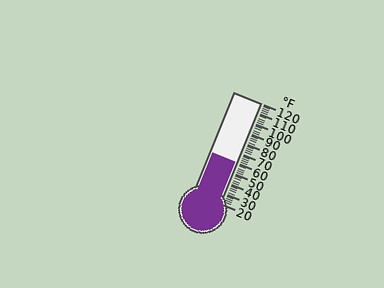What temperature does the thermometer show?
The thermometer shows approximately 60°F.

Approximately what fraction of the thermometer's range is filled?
The thermometer is filled to approximately 40% of its range.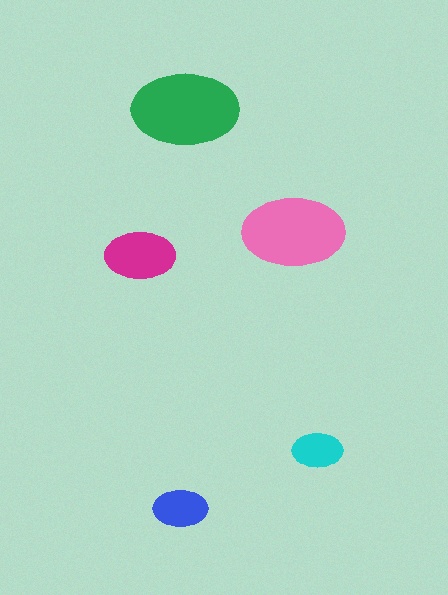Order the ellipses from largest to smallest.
the green one, the pink one, the magenta one, the blue one, the cyan one.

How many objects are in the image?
There are 5 objects in the image.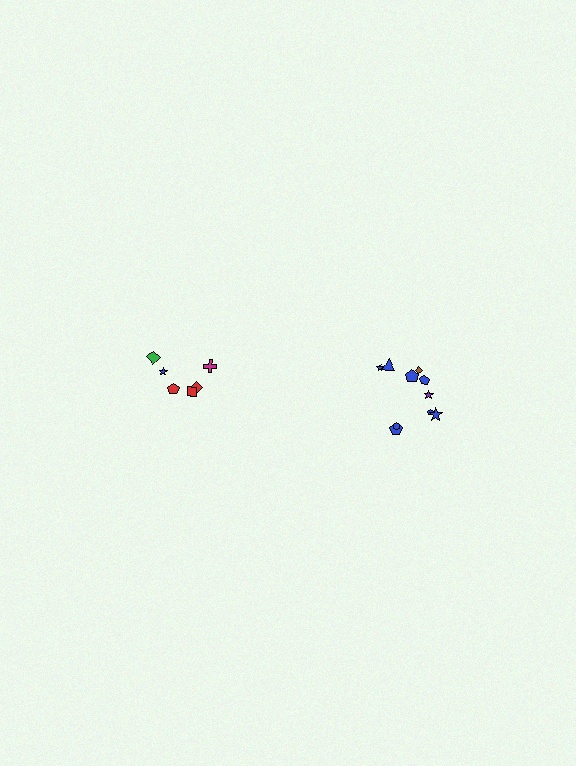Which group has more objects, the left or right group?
The right group.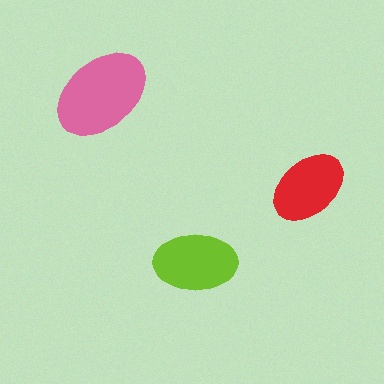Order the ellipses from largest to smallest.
the pink one, the lime one, the red one.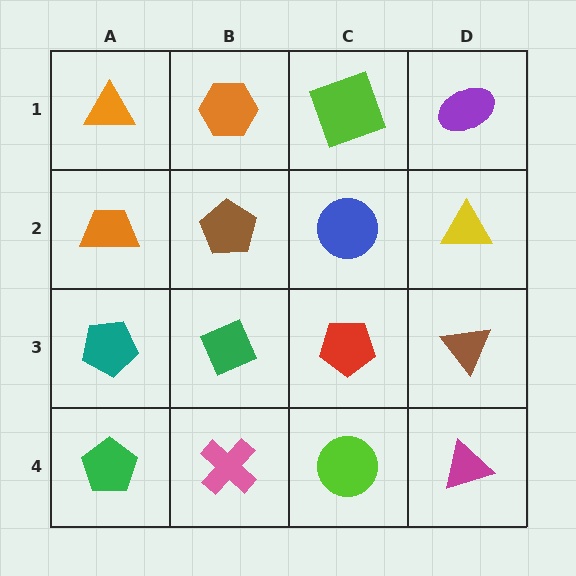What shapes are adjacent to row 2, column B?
An orange hexagon (row 1, column B), a green diamond (row 3, column B), an orange trapezoid (row 2, column A), a blue circle (row 2, column C).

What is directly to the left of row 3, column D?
A red pentagon.